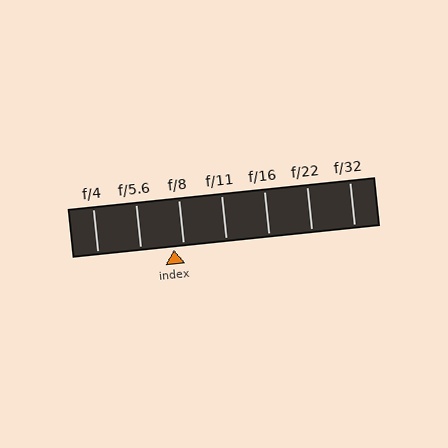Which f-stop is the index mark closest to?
The index mark is closest to f/8.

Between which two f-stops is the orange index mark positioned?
The index mark is between f/5.6 and f/8.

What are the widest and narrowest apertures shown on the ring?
The widest aperture shown is f/4 and the narrowest is f/32.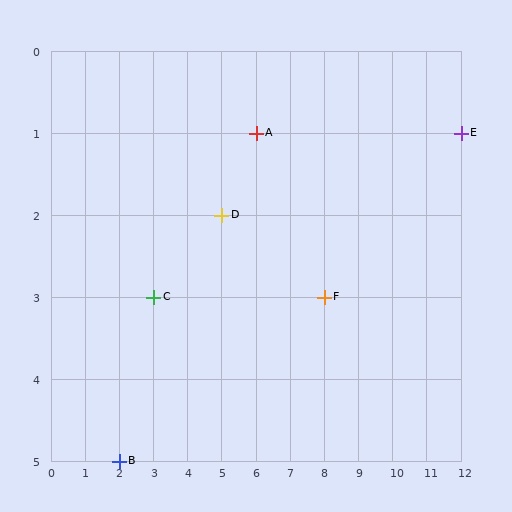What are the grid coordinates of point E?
Point E is at grid coordinates (12, 1).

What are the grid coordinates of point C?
Point C is at grid coordinates (3, 3).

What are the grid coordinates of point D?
Point D is at grid coordinates (5, 2).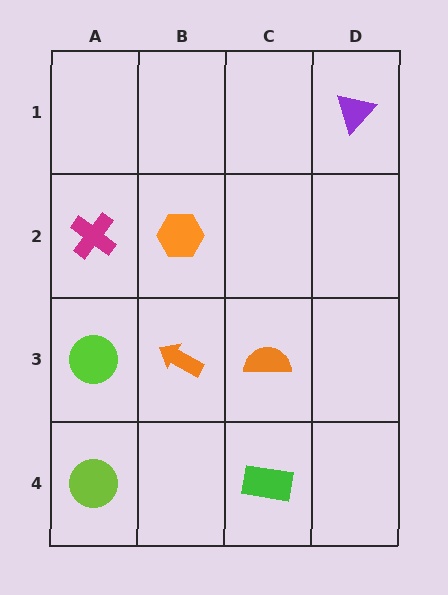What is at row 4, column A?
A lime circle.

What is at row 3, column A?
A lime circle.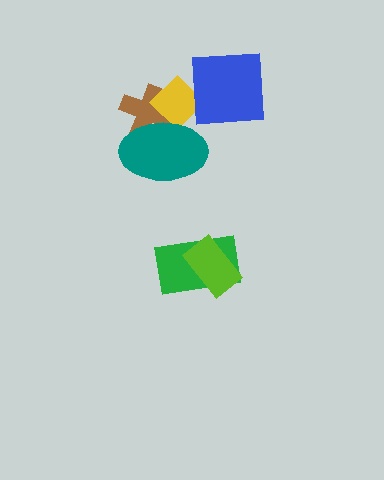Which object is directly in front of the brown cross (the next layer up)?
The yellow diamond is directly in front of the brown cross.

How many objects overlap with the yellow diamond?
3 objects overlap with the yellow diamond.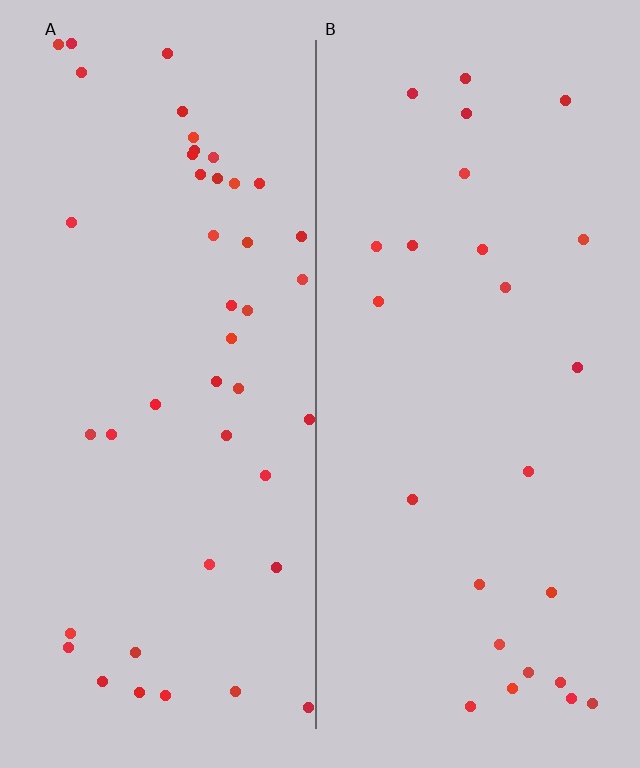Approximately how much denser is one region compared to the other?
Approximately 1.8× — region A over region B.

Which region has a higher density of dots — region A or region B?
A (the left).